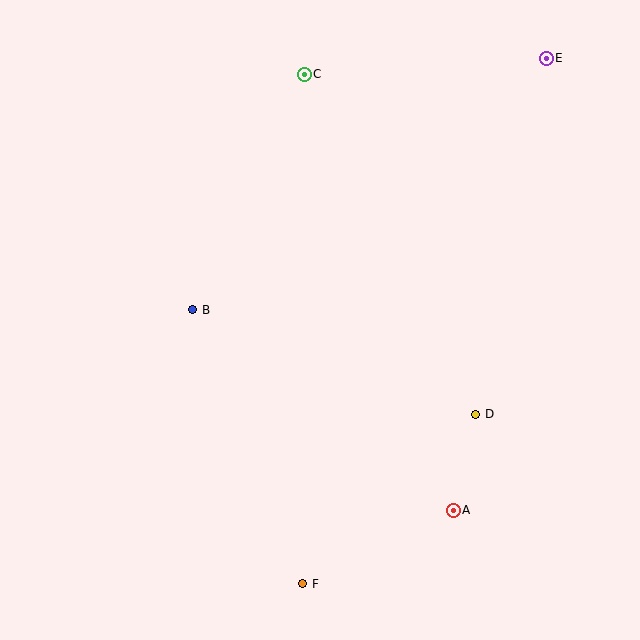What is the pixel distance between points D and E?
The distance between D and E is 363 pixels.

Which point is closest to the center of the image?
Point B at (193, 310) is closest to the center.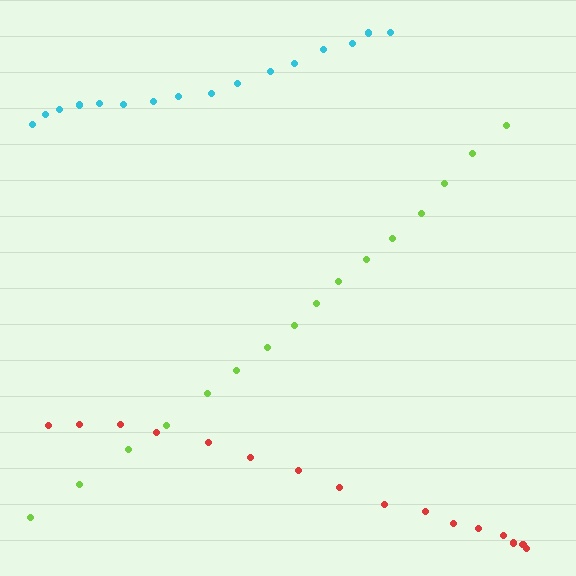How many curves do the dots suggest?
There are 3 distinct paths.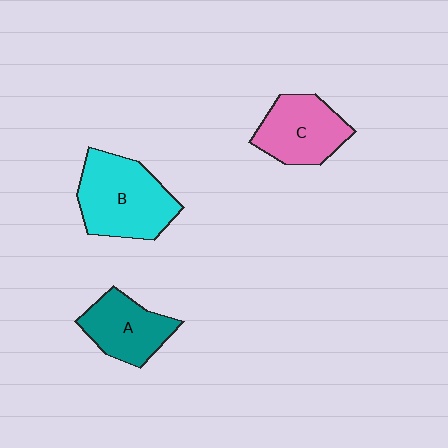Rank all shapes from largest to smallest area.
From largest to smallest: B (cyan), C (pink), A (teal).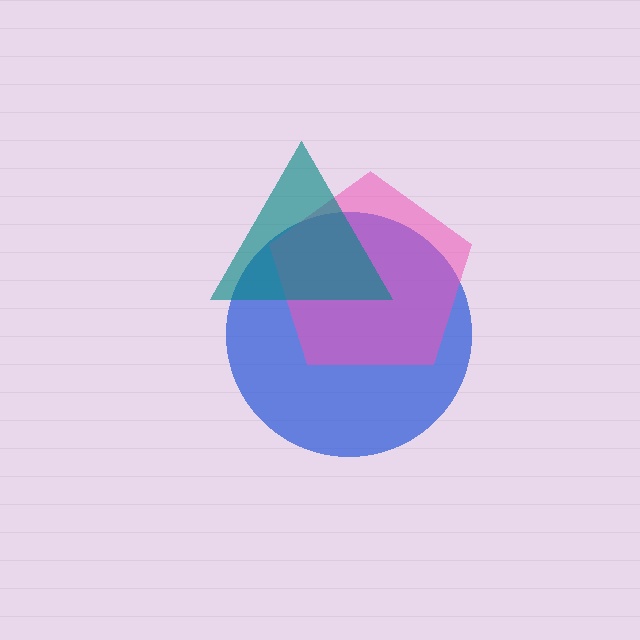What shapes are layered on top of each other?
The layered shapes are: a blue circle, a pink pentagon, a teal triangle.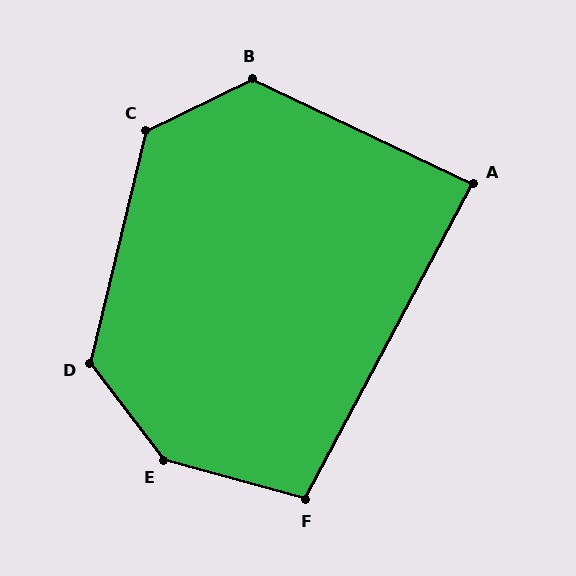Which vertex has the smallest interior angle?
A, at approximately 88 degrees.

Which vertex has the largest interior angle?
E, at approximately 143 degrees.